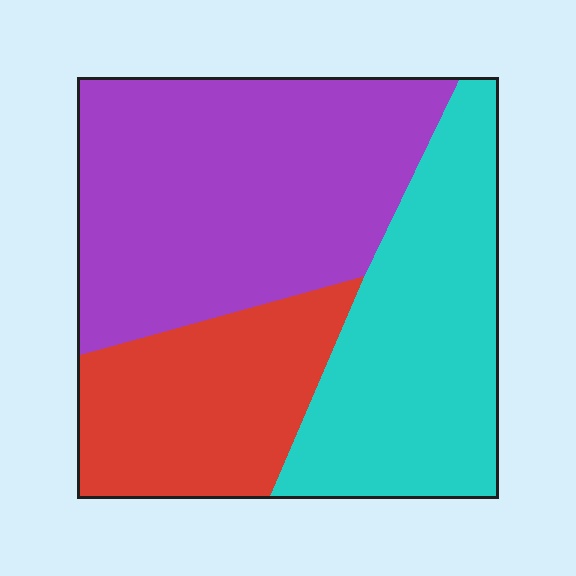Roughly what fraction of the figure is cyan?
Cyan covers roughly 30% of the figure.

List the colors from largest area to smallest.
From largest to smallest: purple, cyan, red.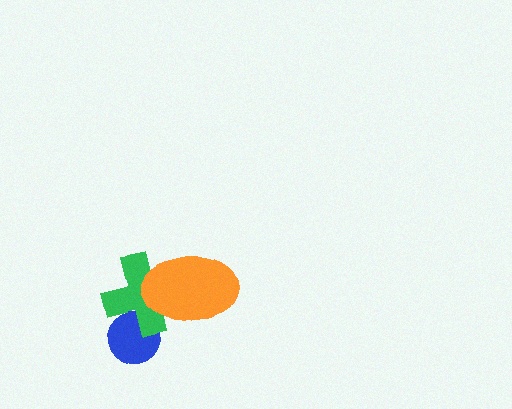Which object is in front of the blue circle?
The green cross is in front of the blue circle.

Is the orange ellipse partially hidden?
No, no other shape covers it.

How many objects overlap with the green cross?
2 objects overlap with the green cross.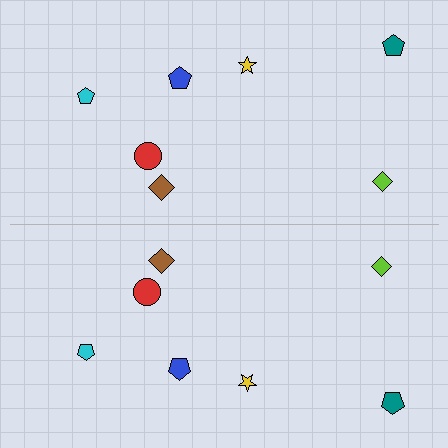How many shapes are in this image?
There are 14 shapes in this image.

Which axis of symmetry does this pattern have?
The pattern has a horizontal axis of symmetry running through the center of the image.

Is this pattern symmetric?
Yes, this pattern has bilateral (reflection) symmetry.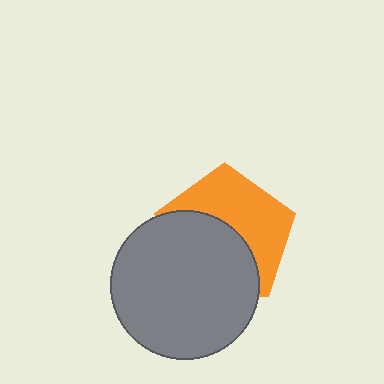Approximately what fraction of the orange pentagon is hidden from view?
Roughly 52% of the orange pentagon is hidden behind the gray circle.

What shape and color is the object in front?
The object in front is a gray circle.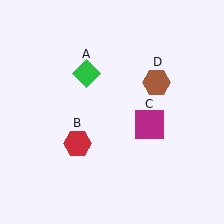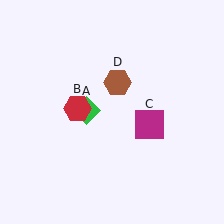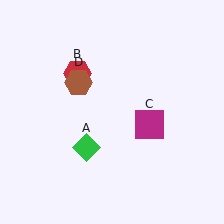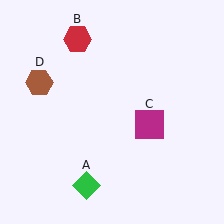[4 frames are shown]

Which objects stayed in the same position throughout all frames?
Magenta square (object C) remained stationary.